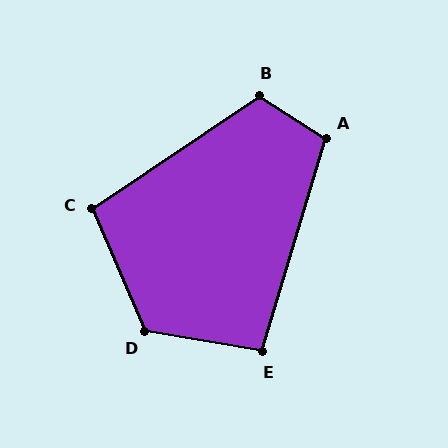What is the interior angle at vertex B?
Approximately 113 degrees (obtuse).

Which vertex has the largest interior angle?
D, at approximately 123 degrees.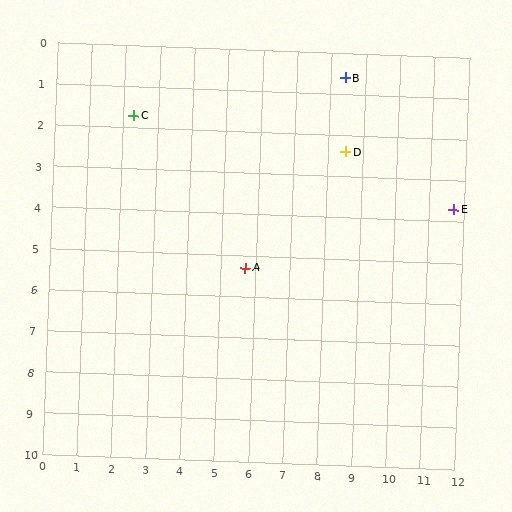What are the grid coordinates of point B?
Point B is at approximately (8.4, 0.6).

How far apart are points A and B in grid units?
Points A and B are about 5.4 grid units apart.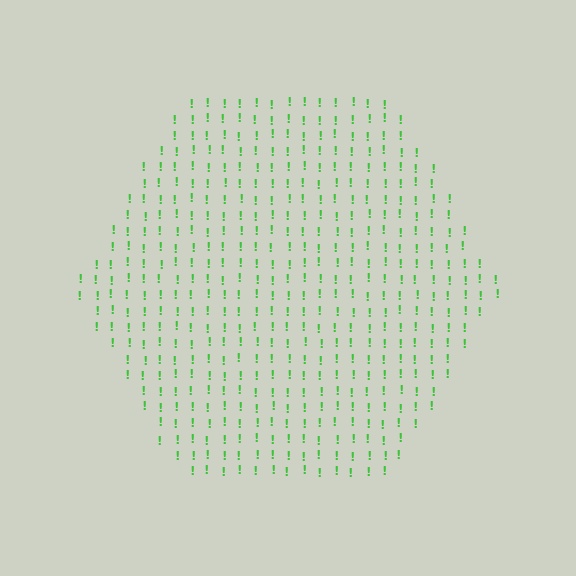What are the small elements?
The small elements are exclamation marks.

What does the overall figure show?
The overall figure shows a hexagon.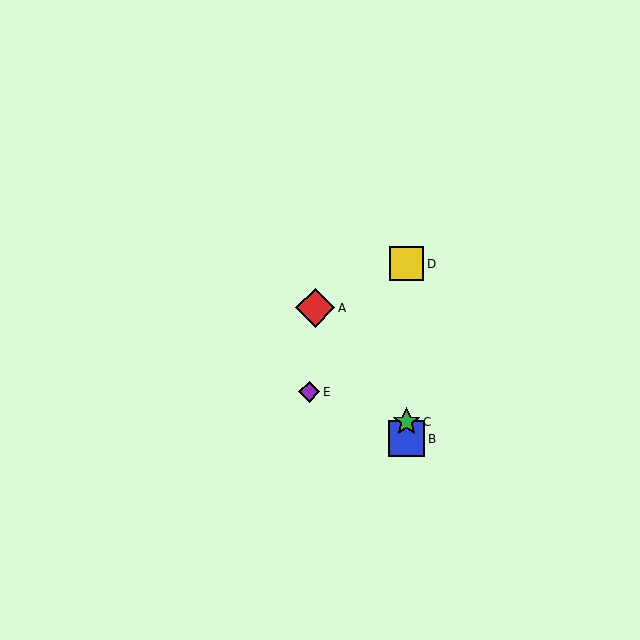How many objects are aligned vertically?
3 objects (B, C, D) are aligned vertically.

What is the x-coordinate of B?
Object B is at x≈406.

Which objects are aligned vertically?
Objects B, C, D are aligned vertically.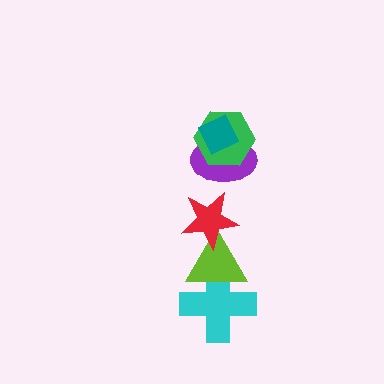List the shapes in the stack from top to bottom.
From top to bottom: the teal diamond, the green hexagon, the purple ellipse, the red star, the lime triangle, the cyan cross.